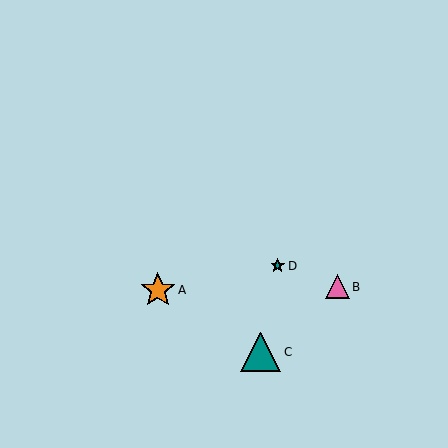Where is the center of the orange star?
The center of the orange star is at (158, 290).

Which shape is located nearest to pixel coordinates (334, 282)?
The pink triangle (labeled B) at (337, 287) is nearest to that location.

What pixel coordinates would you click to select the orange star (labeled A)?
Click at (158, 290) to select the orange star A.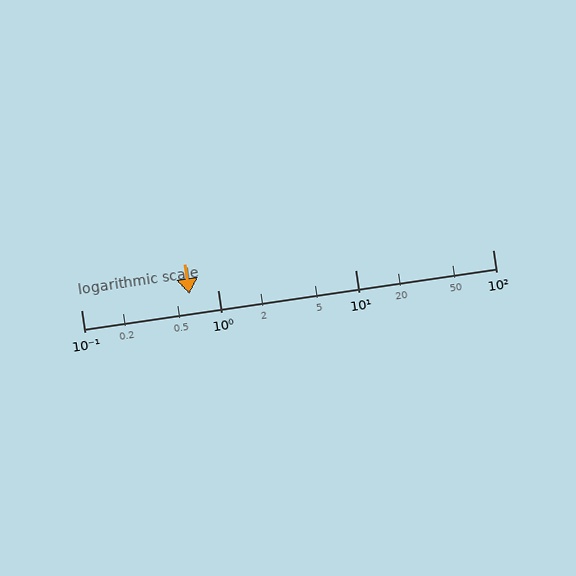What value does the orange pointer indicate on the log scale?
The pointer indicates approximately 0.62.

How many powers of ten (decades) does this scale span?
The scale spans 3 decades, from 0.1 to 100.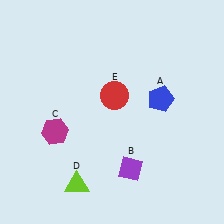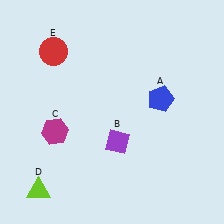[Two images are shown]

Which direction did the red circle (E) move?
The red circle (E) moved left.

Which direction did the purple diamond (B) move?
The purple diamond (B) moved up.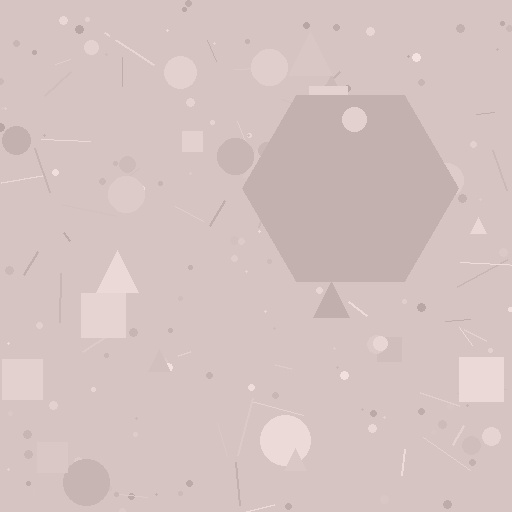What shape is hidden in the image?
A hexagon is hidden in the image.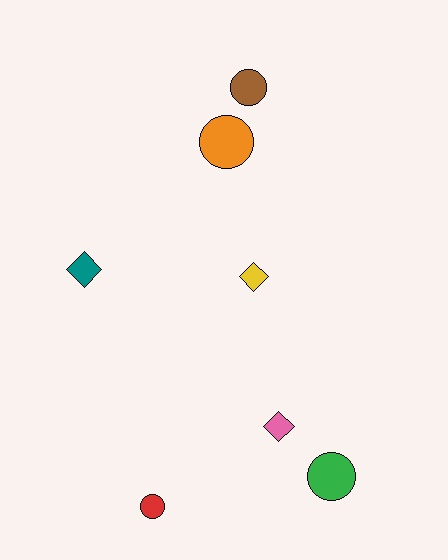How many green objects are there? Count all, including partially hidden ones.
There is 1 green object.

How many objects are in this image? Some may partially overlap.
There are 7 objects.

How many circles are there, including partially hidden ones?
There are 4 circles.